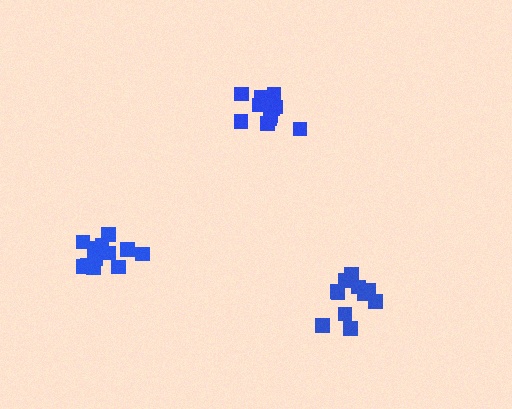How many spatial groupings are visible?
There are 3 spatial groupings.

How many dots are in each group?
Group 1: 11 dots, Group 2: 13 dots, Group 3: 11 dots (35 total).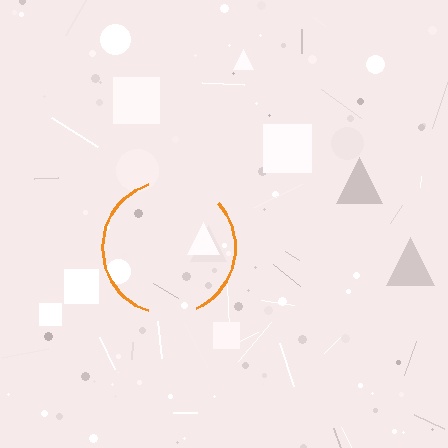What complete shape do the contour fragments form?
The contour fragments form a circle.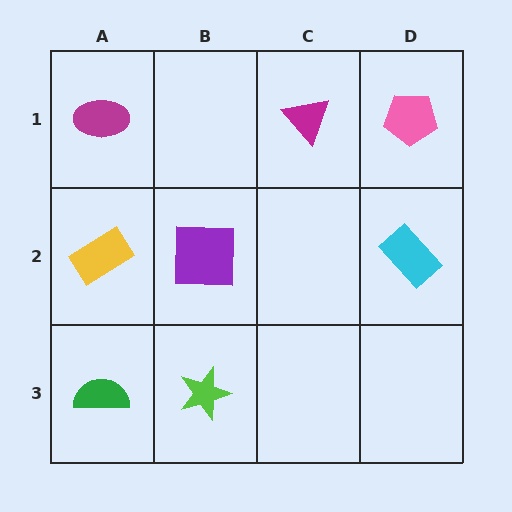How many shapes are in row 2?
3 shapes.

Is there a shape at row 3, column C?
No, that cell is empty.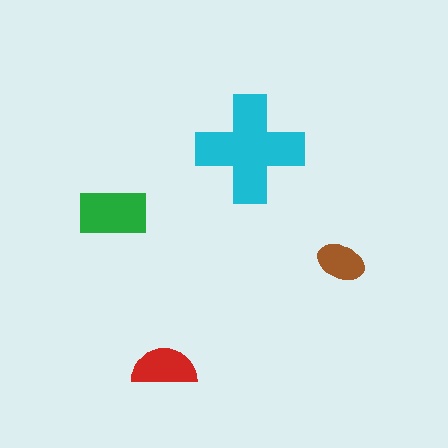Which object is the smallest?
The brown ellipse.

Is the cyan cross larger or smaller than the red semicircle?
Larger.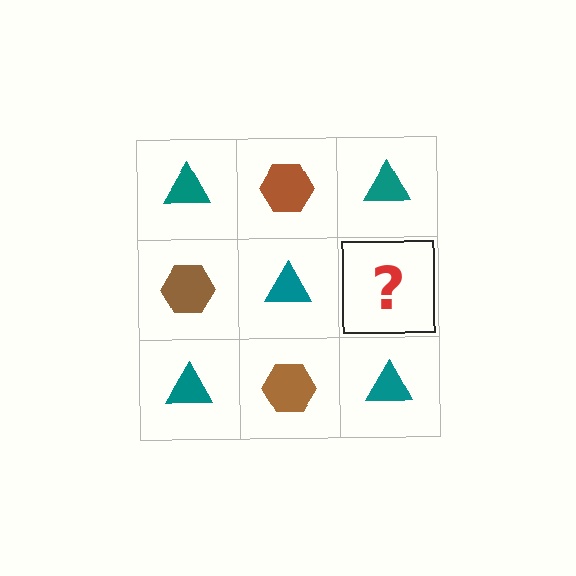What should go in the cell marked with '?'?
The missing cell should contain a brown hexagon.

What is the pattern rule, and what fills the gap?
The rule is that it alternates teal triangle and brown hexagon in a checkerboard pattern. The gap should be filled with a brown hexagon.